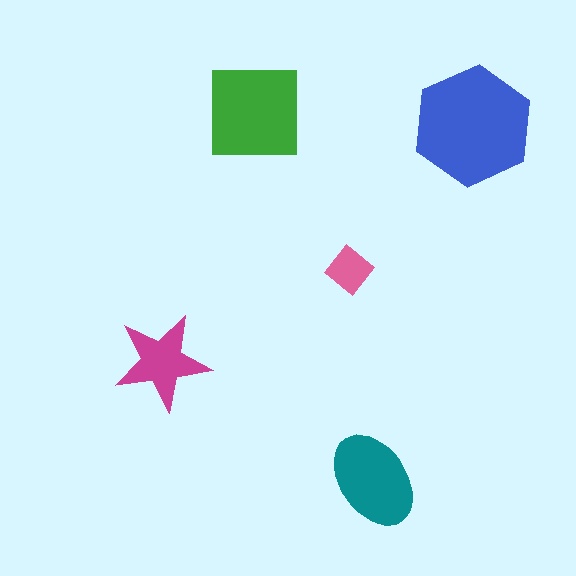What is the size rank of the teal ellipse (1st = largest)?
3rd.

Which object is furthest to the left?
The magenta star is leftmost.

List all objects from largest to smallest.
The blue hexagon, the green square, the teal ellipse, the magenta star, the pink diamond.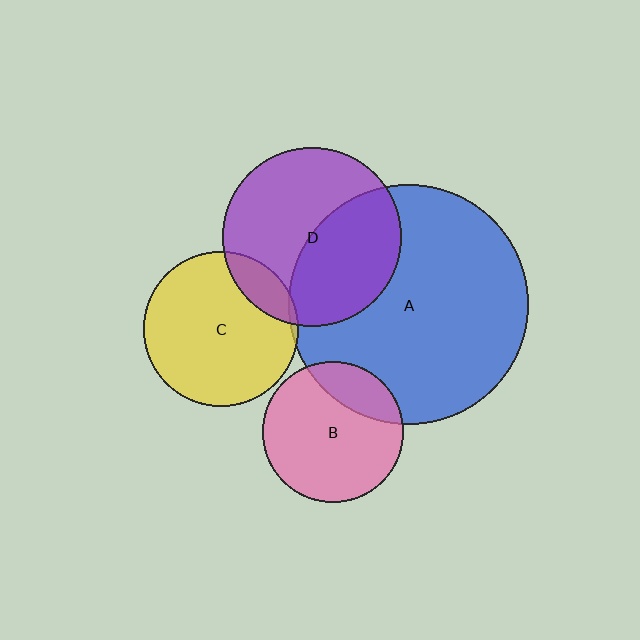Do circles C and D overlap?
Yes.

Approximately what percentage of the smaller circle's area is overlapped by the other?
Approximately 15%.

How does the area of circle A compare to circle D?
Approximately 1.8 times.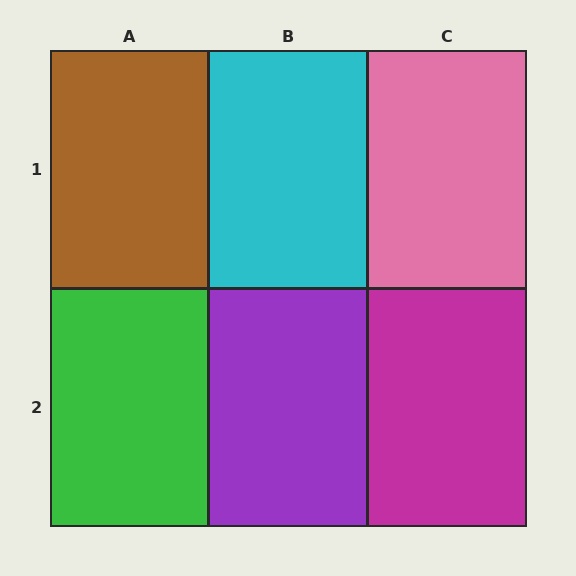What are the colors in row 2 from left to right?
Green, purple, magenta.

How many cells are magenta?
1 cell is magenta.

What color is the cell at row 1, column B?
Cyan.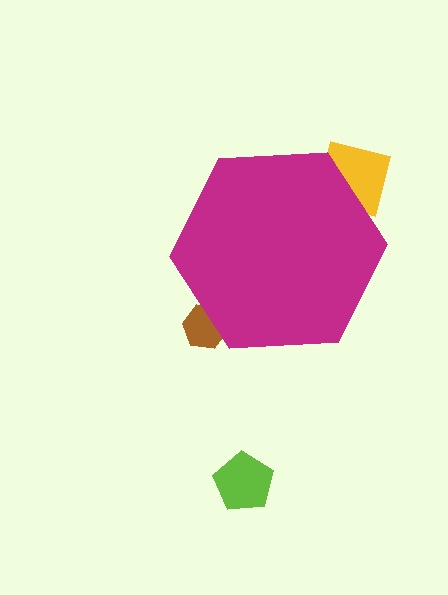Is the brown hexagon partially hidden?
Yes, the brown hexagon is partially hidden behind the magenta hexagon.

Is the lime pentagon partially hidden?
No, the lime pentagon is fully visible.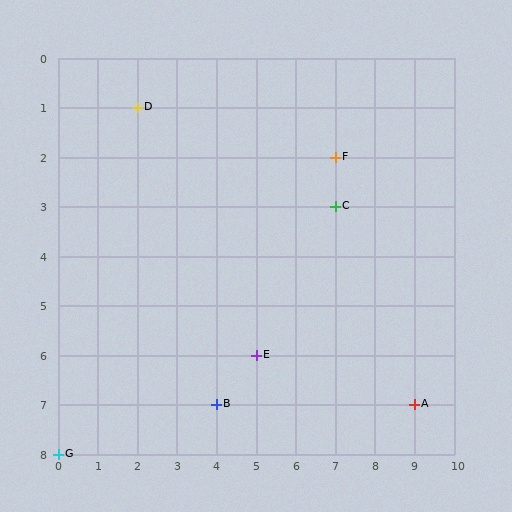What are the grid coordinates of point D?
Point D is at grid coordinates (2, 1).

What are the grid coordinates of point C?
Point C is at grid coordinates (7, 3).